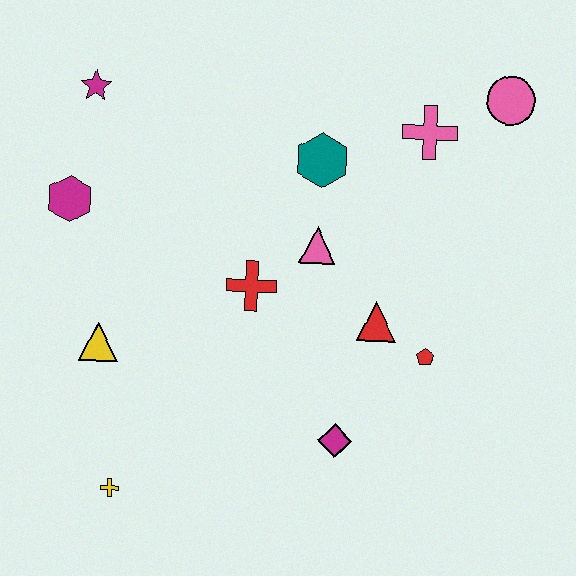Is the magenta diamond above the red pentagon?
No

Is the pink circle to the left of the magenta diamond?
No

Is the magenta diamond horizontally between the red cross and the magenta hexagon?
No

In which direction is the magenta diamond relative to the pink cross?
The magenta diamond is below the pink cross.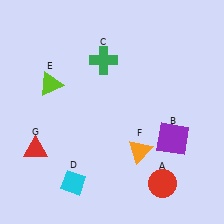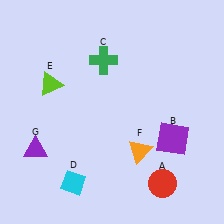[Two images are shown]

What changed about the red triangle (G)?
In Image 1, G is red. In Image 2, it changed to purple.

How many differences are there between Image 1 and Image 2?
There is 1 difference between the two images.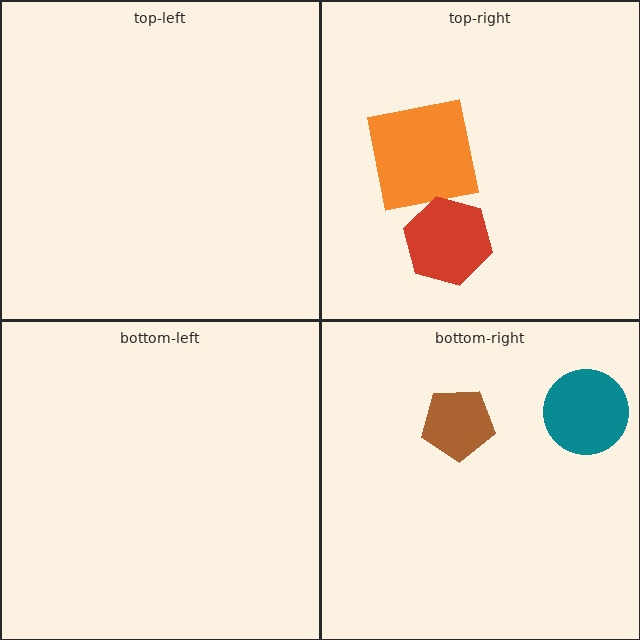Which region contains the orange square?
The top-right region.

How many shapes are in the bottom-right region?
2.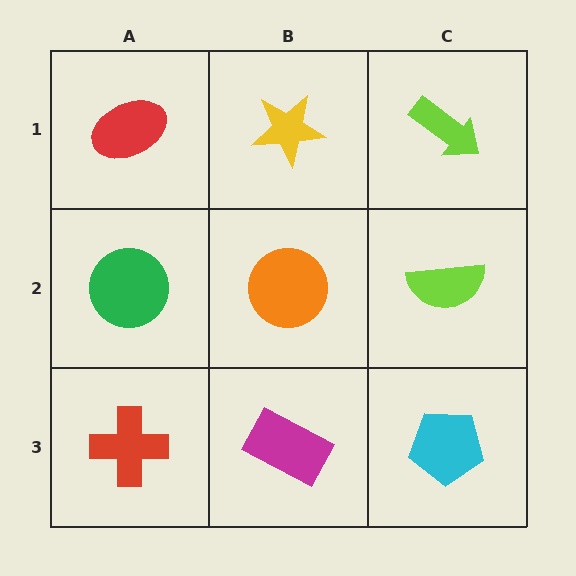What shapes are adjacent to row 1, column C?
A lime semicircle (row 2, column C), a yellow star (row 1, column B).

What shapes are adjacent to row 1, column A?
A green circle (row 2, column A), a yellow star (row 1, column B).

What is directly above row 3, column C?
A lime semicircle.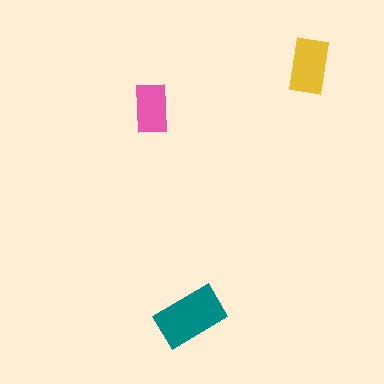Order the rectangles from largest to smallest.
the teal one, the yellow one, the pink one.